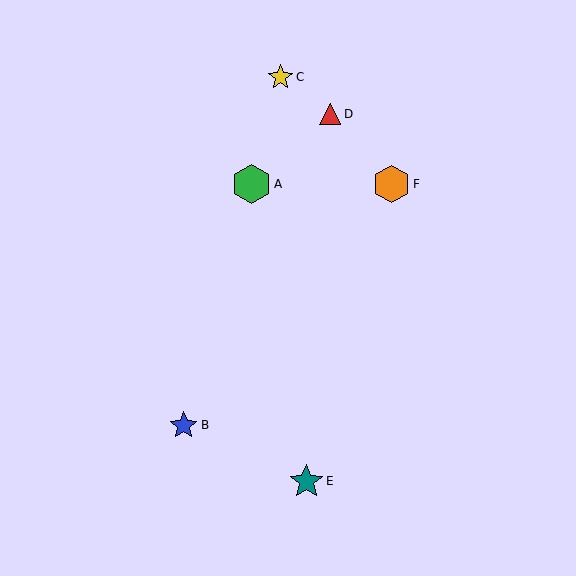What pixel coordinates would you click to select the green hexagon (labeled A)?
Click at (252, 184) to select the green hexagon A.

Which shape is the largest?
The green hexagon (labeled A) is the largest.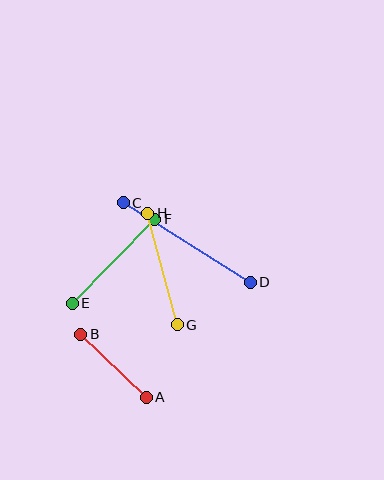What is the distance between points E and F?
The distance is approximately 118 pixels.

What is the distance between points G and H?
The distance is approximately 115 pixels.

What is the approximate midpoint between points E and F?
The midpoint is at approximately (113, 261) pixels.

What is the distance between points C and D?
The distance is approximately 150 pixels.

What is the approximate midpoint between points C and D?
The midpoint is at approximately (187, 243) pixels.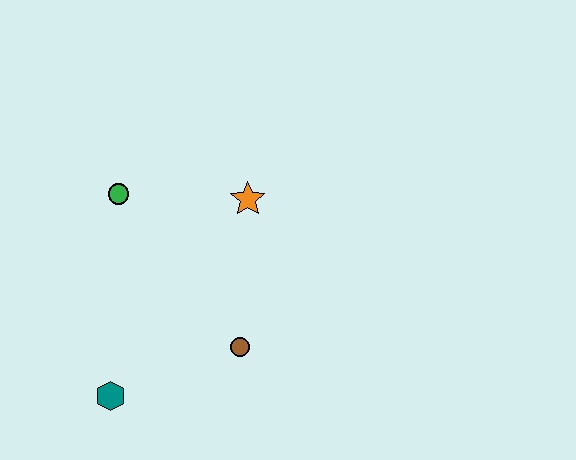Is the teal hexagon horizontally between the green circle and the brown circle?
No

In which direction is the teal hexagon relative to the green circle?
The teal hexagon is below the green circle.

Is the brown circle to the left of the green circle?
No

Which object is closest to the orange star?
The green circle is closest to the orange star.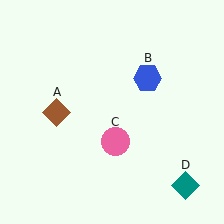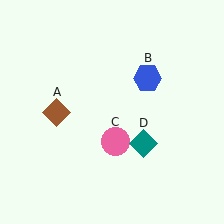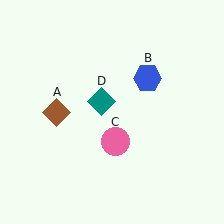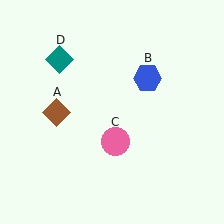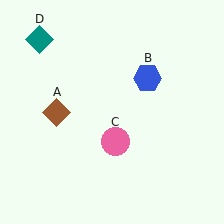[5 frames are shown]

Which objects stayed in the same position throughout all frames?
Brown diamond (object A) and blue hexagon (object B) and pink circle (object C) remained stationary.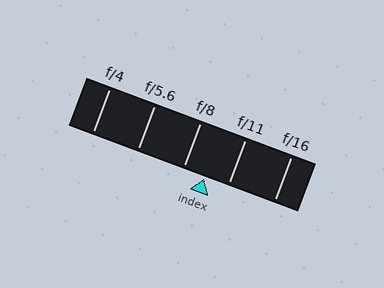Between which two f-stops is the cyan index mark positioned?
The index mark is between f/8 and f/11.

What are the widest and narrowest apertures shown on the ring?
The widest aperture shown is f/4 and the narrowest is f/16.